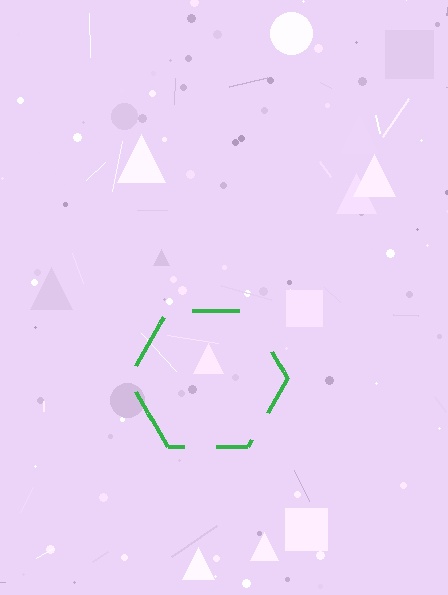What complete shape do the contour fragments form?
The contour fragments form a hexagon.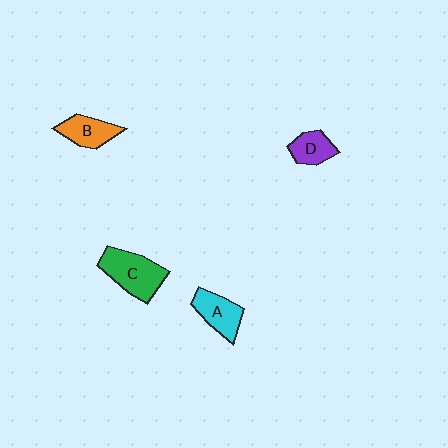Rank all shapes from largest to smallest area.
From largest to smallest: C (green), A (cyan), B (orange), D (purple).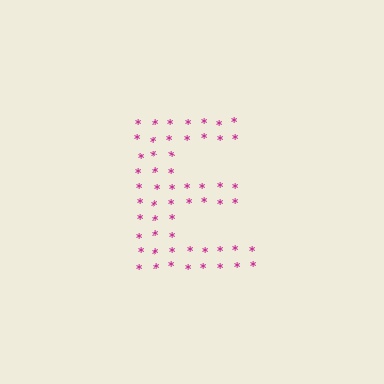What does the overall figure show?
The overall figure shows the letter E.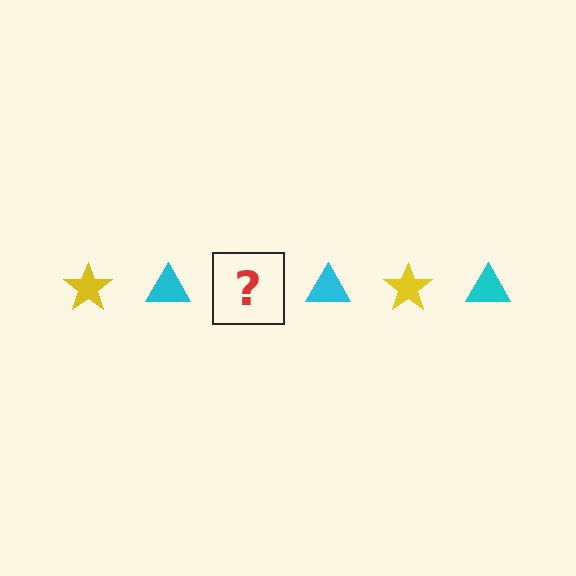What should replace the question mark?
The question mark should be replaced with a yellow star.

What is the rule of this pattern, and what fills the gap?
The rule is that the pattern alternates between yellow star and cyan triangle. The gap should be filled with a yellow star.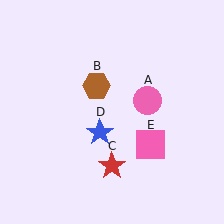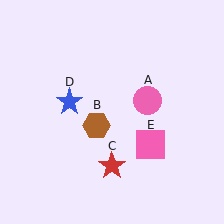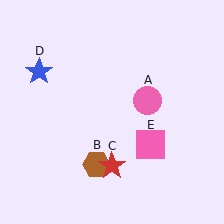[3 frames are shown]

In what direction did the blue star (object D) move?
The blue star (object D) moved up and to the left.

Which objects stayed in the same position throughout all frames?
Pink circle (object A) and red star (object C) and pink square (object E) remained stationary.